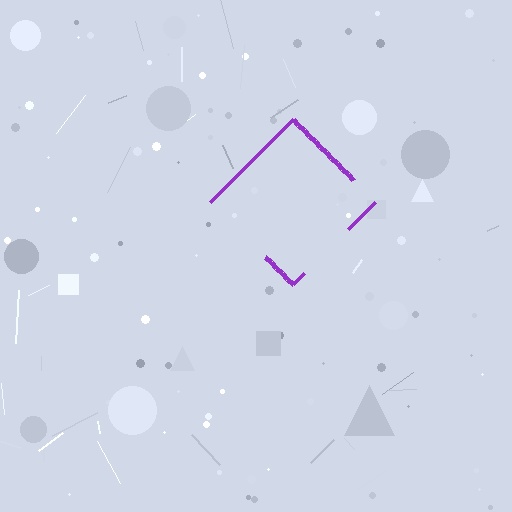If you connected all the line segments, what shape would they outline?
They would outline a diamond.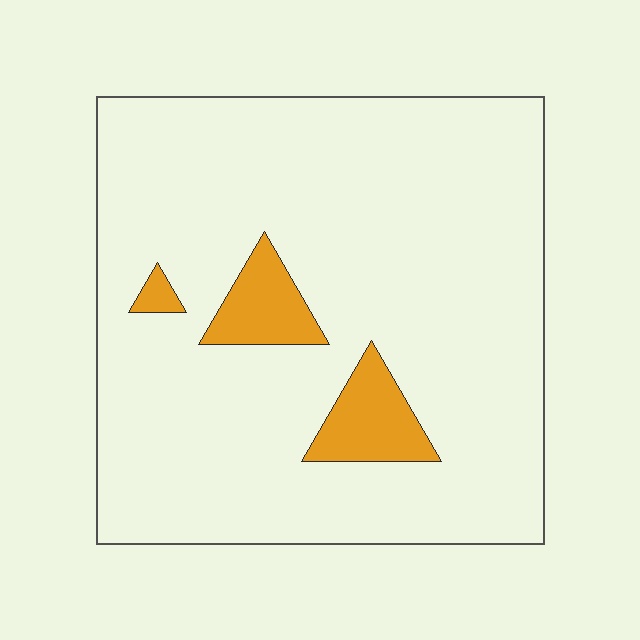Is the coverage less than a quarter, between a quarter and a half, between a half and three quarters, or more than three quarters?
Less than a quarter.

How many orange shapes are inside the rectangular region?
3.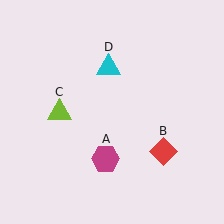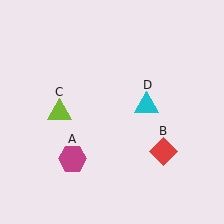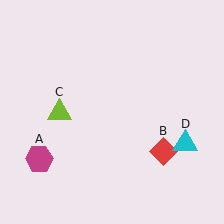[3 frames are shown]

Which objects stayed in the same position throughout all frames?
Red diamond (object B) and lime triangle (object C) remained stationary.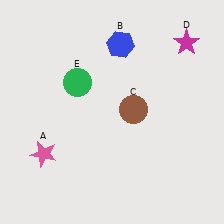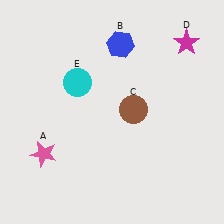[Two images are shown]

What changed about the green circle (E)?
In Image 1, E is green. In Image 2, it changed to cyan.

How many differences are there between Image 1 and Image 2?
There is 1 difference between the two images.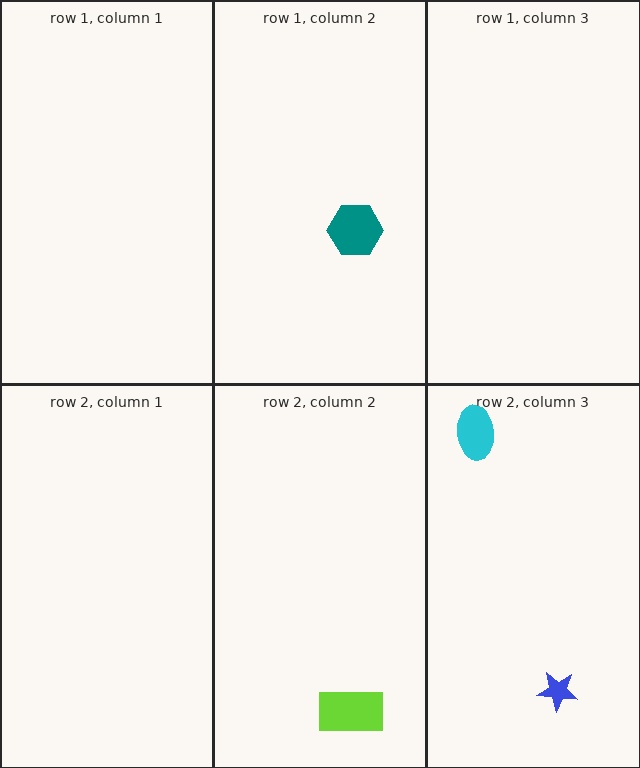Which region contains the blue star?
The row 2, column 3 region.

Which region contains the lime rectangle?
The row 2, column 2 region.